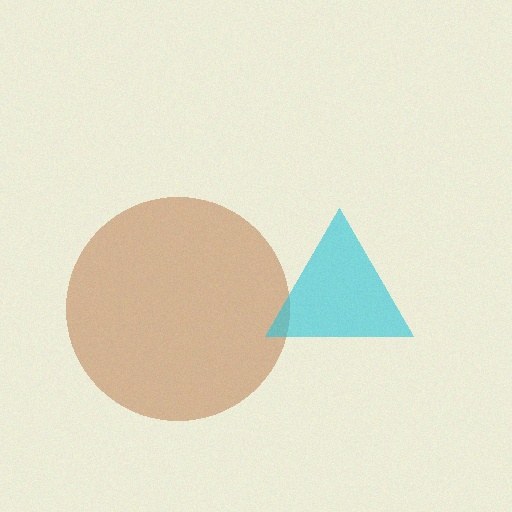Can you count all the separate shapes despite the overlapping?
Yes, there are 2 separate shapes.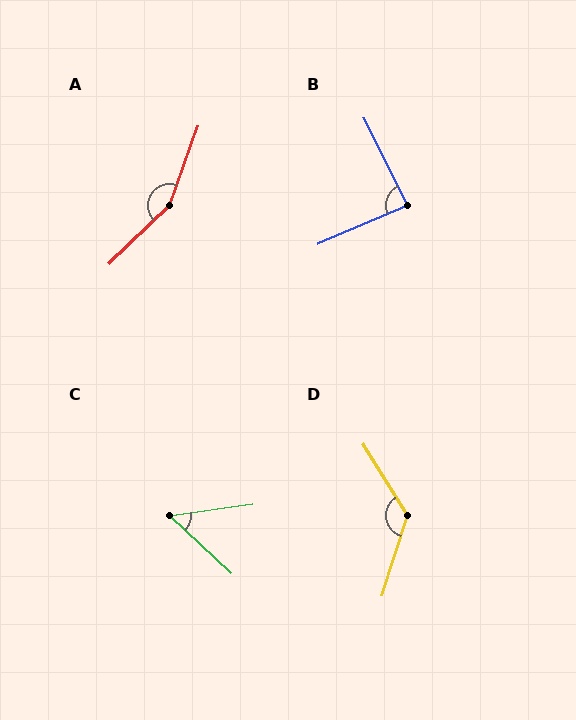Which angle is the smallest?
C, at approximately 51 degrees.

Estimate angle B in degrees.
Approximately 87 degrees.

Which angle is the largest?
A, at approximately 154 degrees.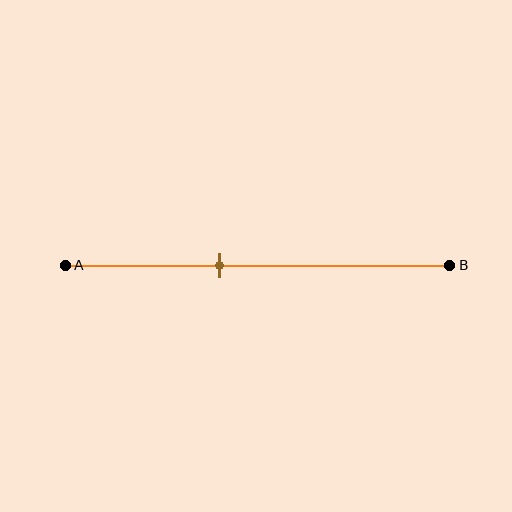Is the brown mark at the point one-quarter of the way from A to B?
No, the mark is at about 40% from A, not at the 25% one-quarter point.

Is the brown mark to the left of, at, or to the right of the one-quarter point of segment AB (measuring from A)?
The brown mark is to the right of the one-quarter point of segment AB.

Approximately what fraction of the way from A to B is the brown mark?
The brown mark is approximately 40% of the way from A to B.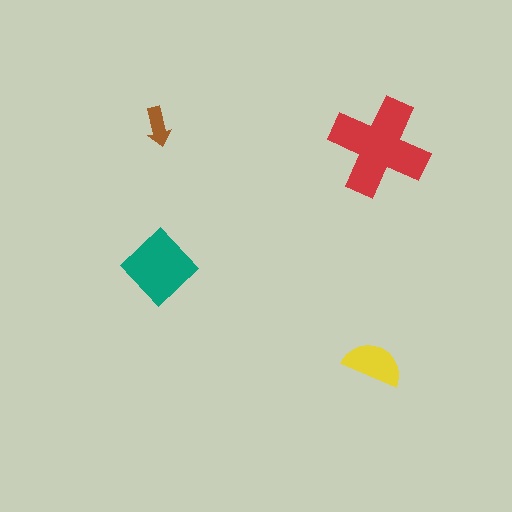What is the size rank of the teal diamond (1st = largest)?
2nd.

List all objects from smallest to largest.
The brown arrow, the yellow semicircle, the teal diamond, the red cross.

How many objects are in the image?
There are 4 objects in the image.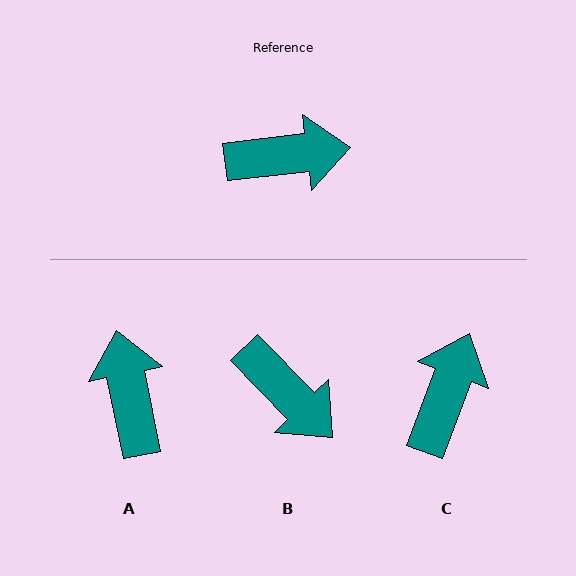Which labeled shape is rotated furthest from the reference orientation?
A, about 95 degrees away.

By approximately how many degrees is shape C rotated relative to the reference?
Approximately 63 degrees counter-clockwise.